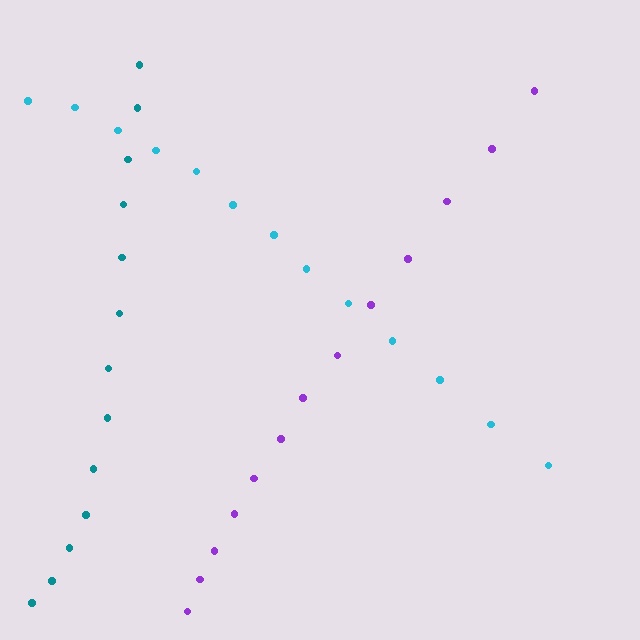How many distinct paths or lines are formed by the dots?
There are 3 distinct paths.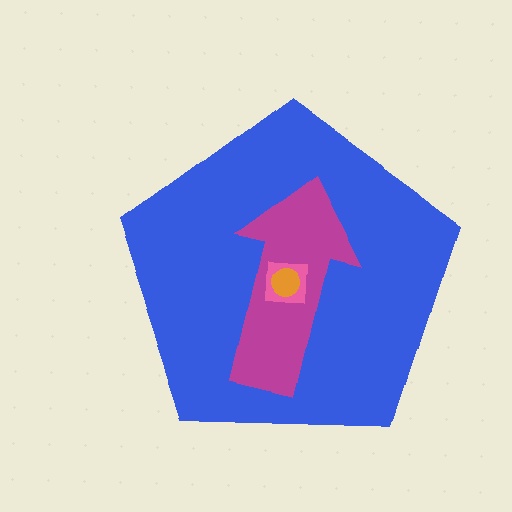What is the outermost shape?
The blue pentagon.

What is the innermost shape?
The orange circle.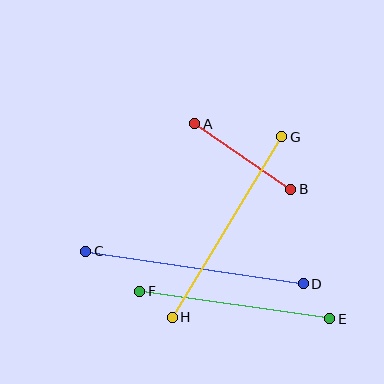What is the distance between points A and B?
The distance is approximately 116 pixels.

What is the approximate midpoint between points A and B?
The midpoint is at approximately (243, 157) pixels.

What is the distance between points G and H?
The distance is approximately 211 pixels.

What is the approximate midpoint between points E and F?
The midpoint is at approximately (235, 305) pixels.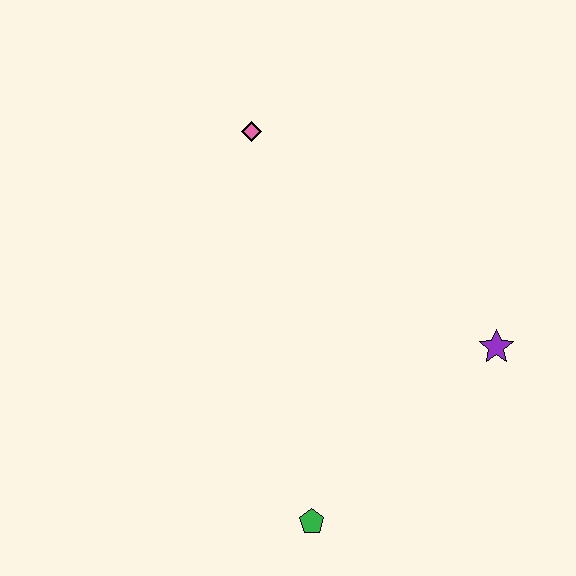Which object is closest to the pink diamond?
The purple star is closest to the pink diamond.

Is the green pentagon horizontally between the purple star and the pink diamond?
Yes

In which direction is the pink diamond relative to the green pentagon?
The pink diamond is above the green pentagon.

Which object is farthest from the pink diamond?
The green pentagon is farthest from the pink diamond.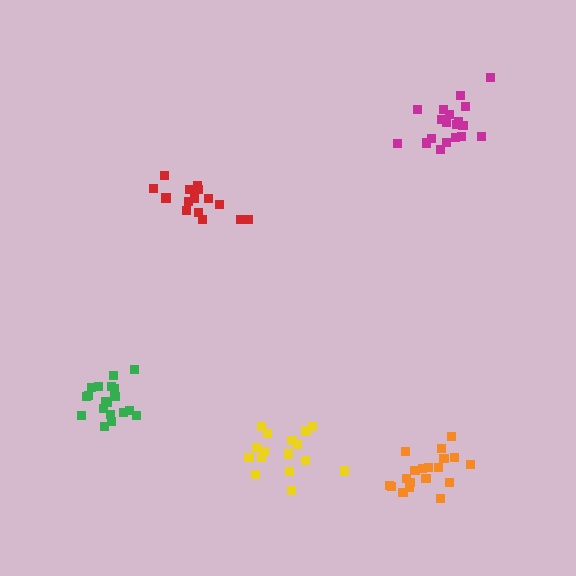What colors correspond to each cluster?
The clusters are colored: magenta, green, orange, red, yellow.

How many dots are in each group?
Group 1: 19 dots, Group 2: 19 dots, Group 3: 19 dots, Group 4: 16 dots, Group 5: 16 dots (89 total).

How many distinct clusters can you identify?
There are 5 distinct clusters.